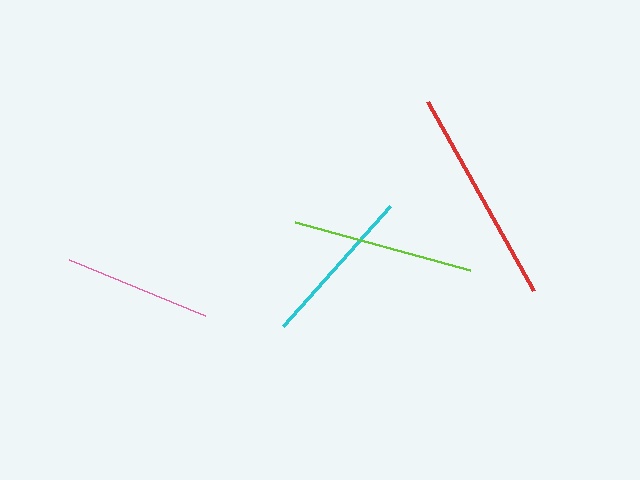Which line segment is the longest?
The red line is the longest at approximately 216 pixels.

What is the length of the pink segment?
The pink segment is approximately 147 pixels long.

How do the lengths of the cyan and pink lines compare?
The cyan and pink lines are approximately the same length.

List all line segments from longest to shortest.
From longest to shortest: red, lime, cyan, pink.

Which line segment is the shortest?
The pink line is the shortest at approximately 147 pixels.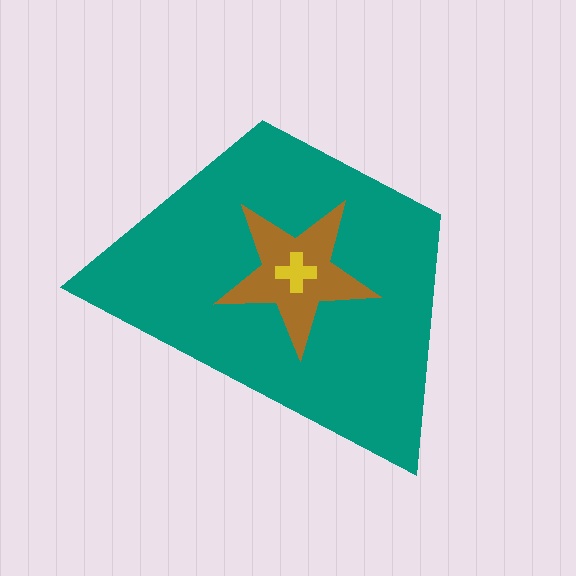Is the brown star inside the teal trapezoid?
Yes.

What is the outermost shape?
The teal trapezoid.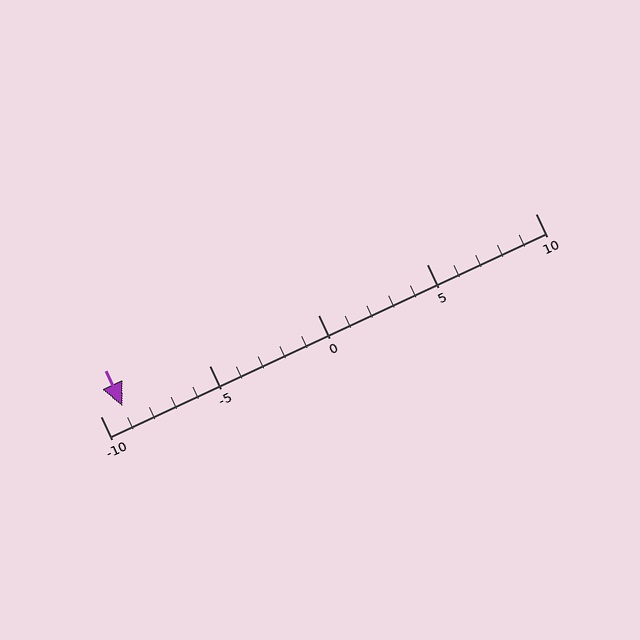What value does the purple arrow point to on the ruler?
The purple arrow points to approximately -9.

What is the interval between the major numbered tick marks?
The major tick marks are spaced 5 units apart.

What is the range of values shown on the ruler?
The ruler shows values from -10 to 10.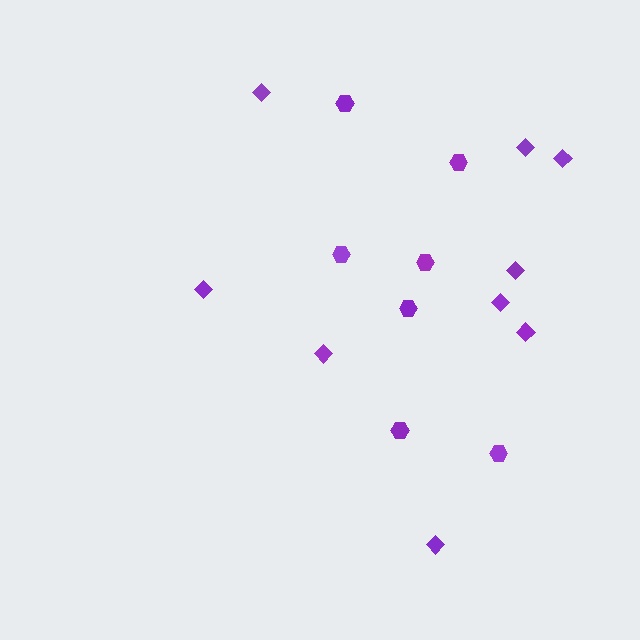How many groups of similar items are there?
There are 2 groups: one group of diamonds (9) and one group of hexagons (7).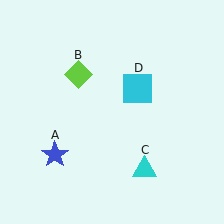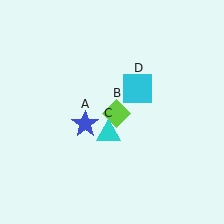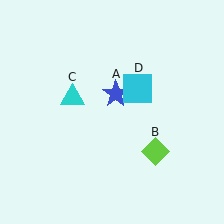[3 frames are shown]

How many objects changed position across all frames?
3 objects changed position: blue star (object A), lime diamond (object B), cyan triangle (object C).